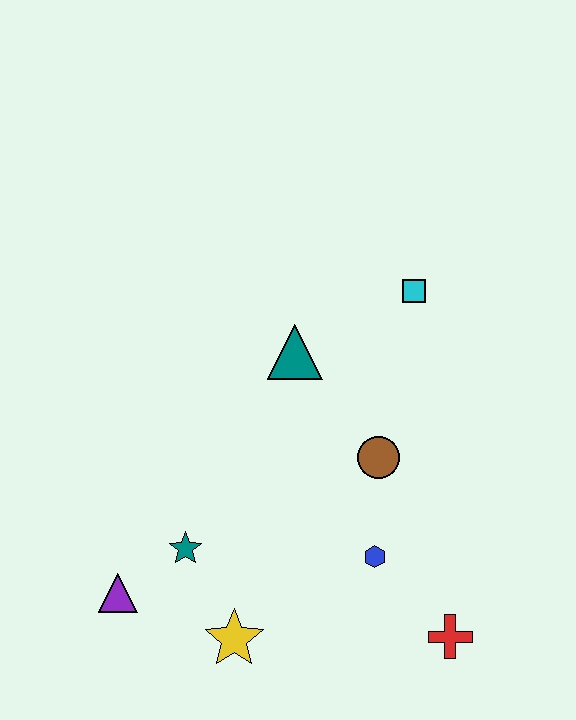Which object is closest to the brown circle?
The blue hexagon is closest to the brown circle.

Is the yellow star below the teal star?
Yes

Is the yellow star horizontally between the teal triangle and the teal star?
Yes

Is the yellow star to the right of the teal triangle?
No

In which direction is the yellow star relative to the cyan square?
The yellow star is below the cyan square.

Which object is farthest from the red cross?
The cyan square is farthest from the red cross.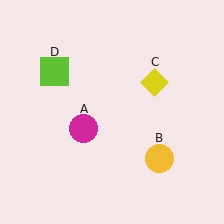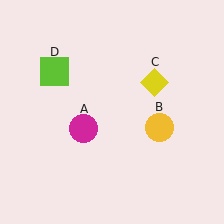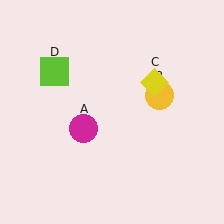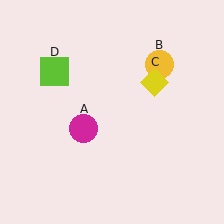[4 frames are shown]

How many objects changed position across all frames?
1 object changed position: yellow circle (object B).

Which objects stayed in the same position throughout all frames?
Magenta circle (object A) and yellow diamond (object C) and lime square (object D) remained stationary.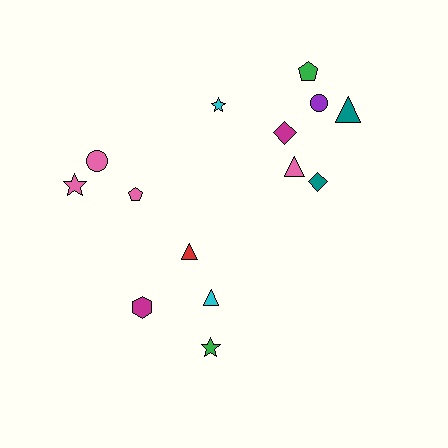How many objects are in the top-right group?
There are 7 objects.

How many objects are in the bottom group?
There are 4 objects.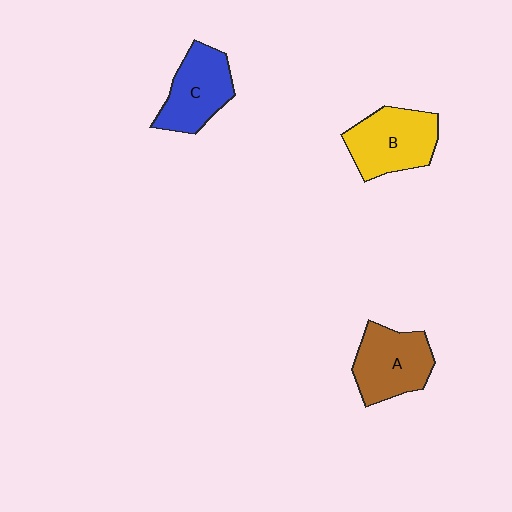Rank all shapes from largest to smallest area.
From largest to smallest: B (yellow), A (brown), C (blue).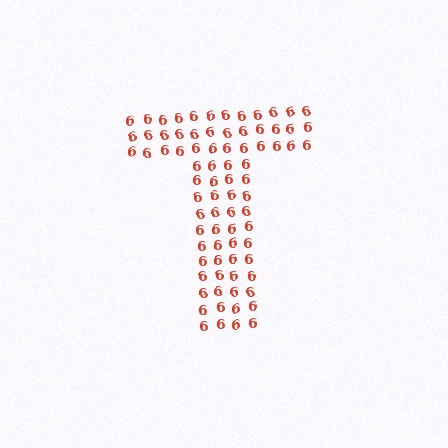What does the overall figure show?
The overall figure shows the letter T.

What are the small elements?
The small elements are digit 6's.